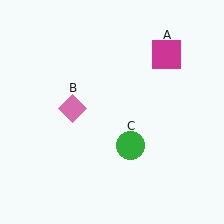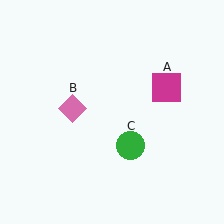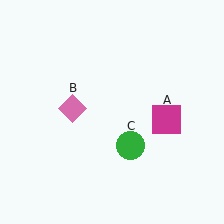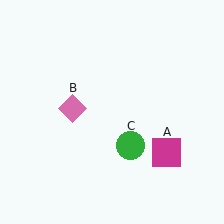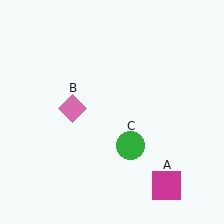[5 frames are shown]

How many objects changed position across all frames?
1 object changed position: magenta square (object A).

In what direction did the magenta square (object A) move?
The magenta square (object A) moved down.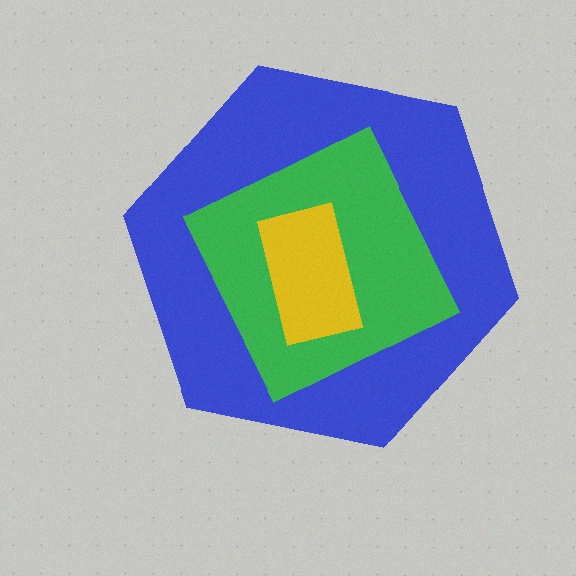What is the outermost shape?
The blue hexagon.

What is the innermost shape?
The yellow rectangle.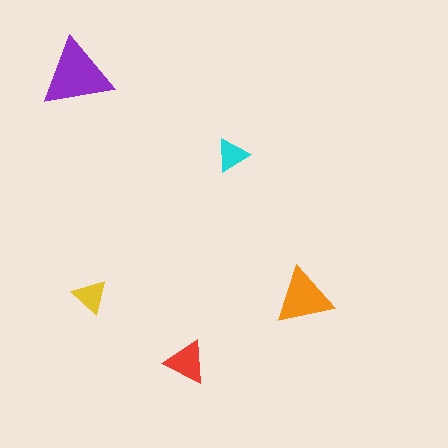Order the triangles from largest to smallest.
the purple one, the orange one, the red one, the yellow one, the cyan one.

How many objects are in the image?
There are 5 objects in the image.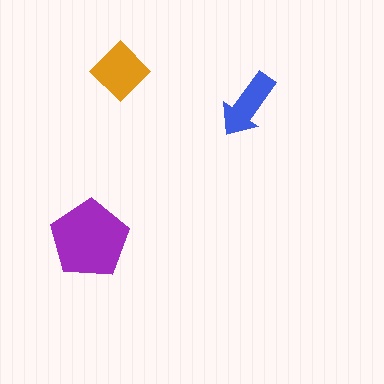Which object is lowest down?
The purple pentagon is bottommost.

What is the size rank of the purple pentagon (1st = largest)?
1st.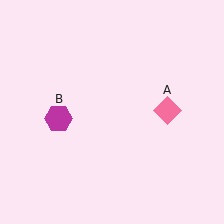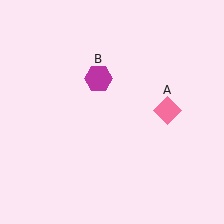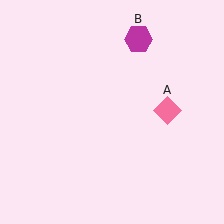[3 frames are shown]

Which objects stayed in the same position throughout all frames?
Pink diamond (object A) remained stationary.